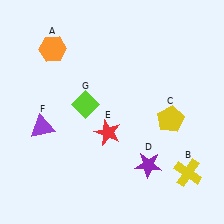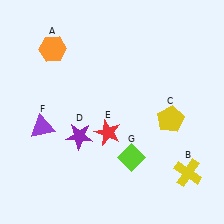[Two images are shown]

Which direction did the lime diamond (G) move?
The lime diamond (G) moved down.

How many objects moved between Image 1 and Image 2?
2 objects moved between the two images.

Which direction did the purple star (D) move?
The purple star (D) moved left.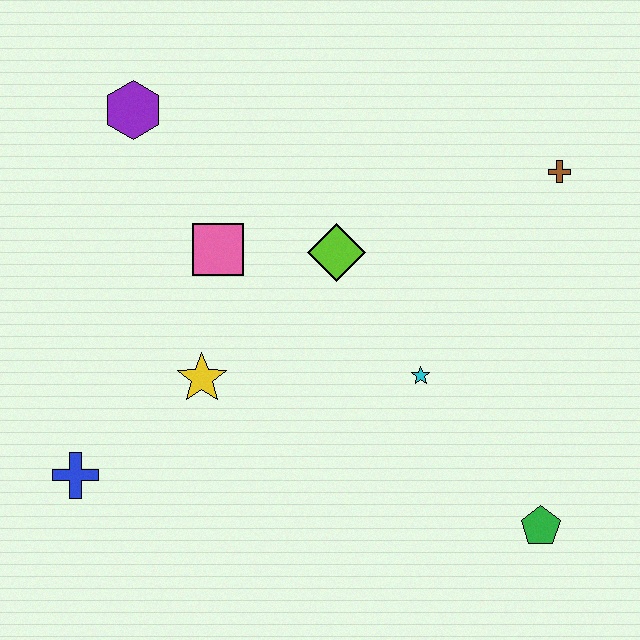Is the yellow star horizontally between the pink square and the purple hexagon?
Yes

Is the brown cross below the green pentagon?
No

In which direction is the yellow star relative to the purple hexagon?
The yellow star is below the purple hexagon.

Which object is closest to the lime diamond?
The pink square is closest to the lime diamond.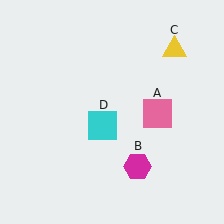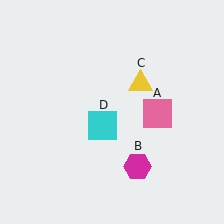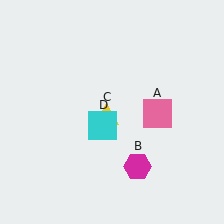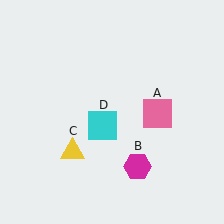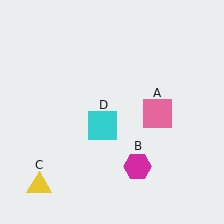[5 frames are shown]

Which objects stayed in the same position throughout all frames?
Pink square (object A) and magenta hexagon (object B) and cyan square (object D) remained stationary.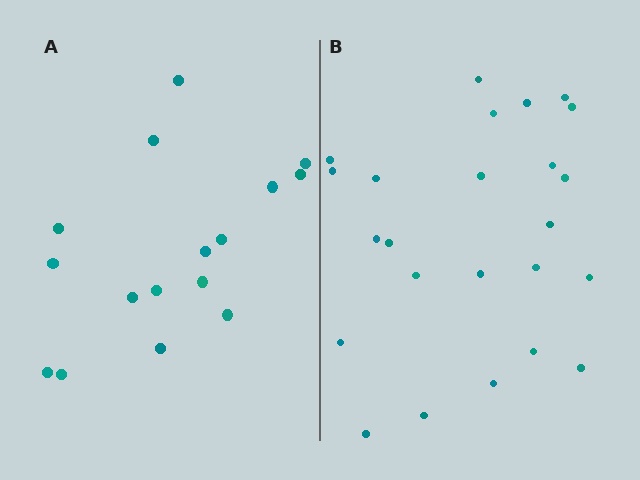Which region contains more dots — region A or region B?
Region B (the right region) has more dots.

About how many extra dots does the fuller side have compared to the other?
Region B has roughly 8 or so more dots than region A.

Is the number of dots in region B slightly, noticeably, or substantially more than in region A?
Region B has substantially more. The ratio is roughly 1.5 to 1.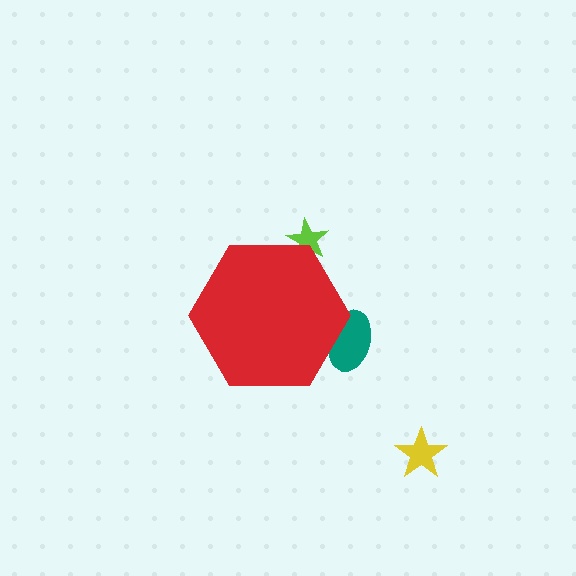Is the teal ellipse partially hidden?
Yes, the teal ellipse is partially hidden behind the red hexagon.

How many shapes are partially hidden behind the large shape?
2 shapes are partially hidden.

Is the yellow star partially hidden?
No, the yellow star is fully visible.